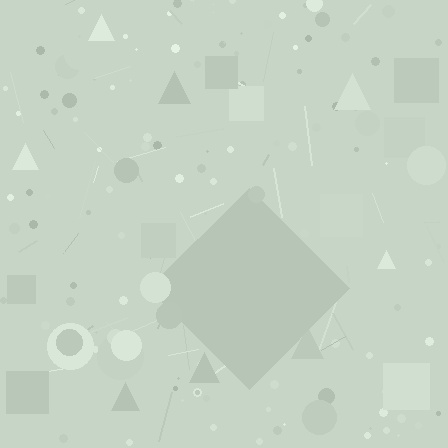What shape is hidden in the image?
A diamond is hidden in the image.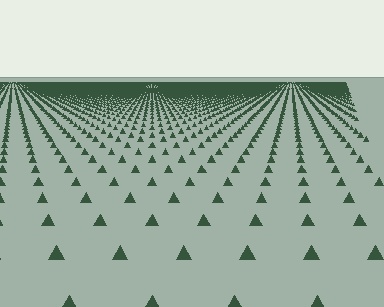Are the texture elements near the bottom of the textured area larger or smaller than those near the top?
Larger. Near the bottom, elements are closer to the viewer and appear at a bigger on-screen size.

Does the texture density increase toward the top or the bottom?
Density increases toward the top.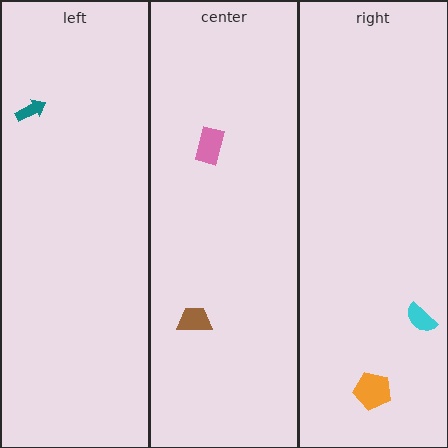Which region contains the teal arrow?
The left region.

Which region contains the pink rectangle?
The center region.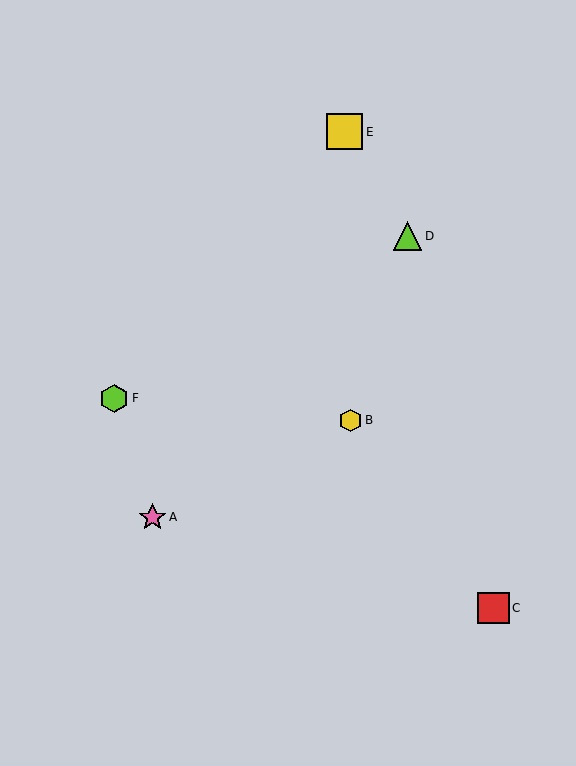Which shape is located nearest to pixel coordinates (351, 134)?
The yellow square (labeled E) at (345, 132) is nearest to that location.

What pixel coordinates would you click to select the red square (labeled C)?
Click at (494, 608) to select the red square C.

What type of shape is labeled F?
Shape F is a lime hexagon.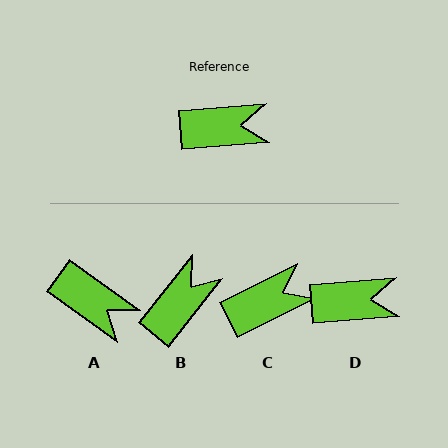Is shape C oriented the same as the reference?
No, it is off by about 23 degrees.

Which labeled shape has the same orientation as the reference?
D.